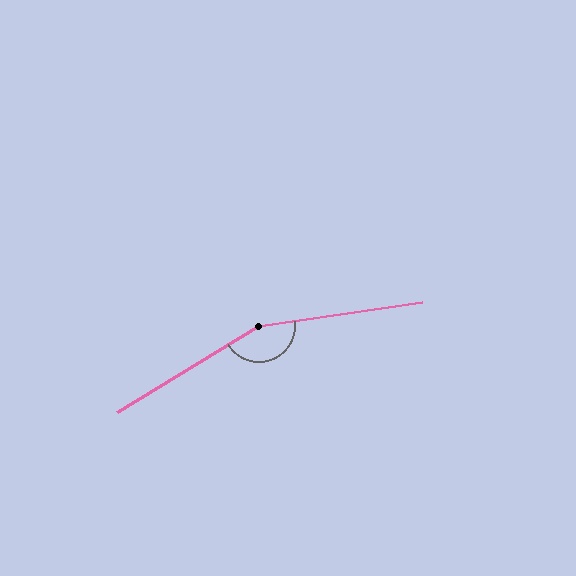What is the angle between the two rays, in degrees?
Approximately 157 degrees.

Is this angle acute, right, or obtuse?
It is obtuse.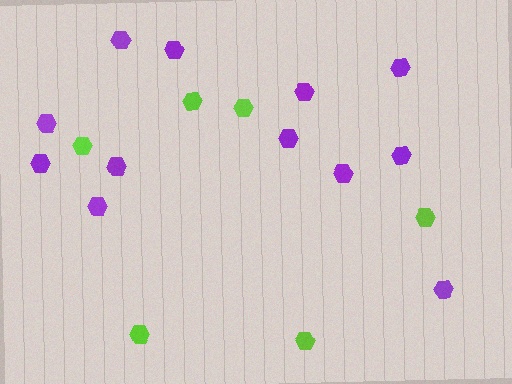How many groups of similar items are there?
There are 2 groups: one group of purple hexagons (12) and one group of lime hexagons (6).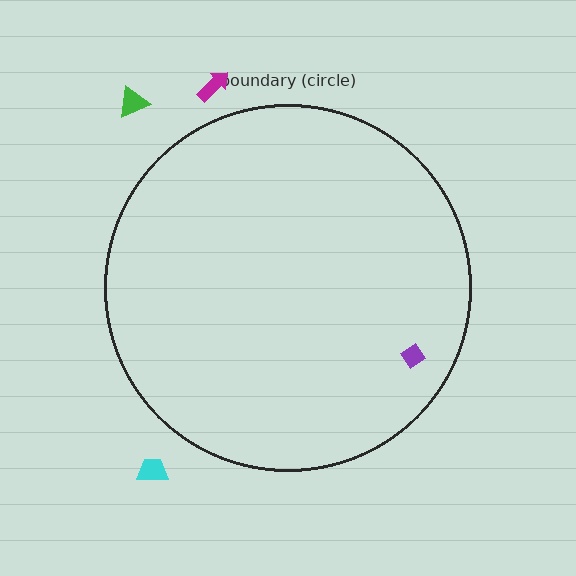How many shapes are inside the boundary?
1 inside, 3 outside.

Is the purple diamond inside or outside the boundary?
Inside.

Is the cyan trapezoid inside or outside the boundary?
Outside.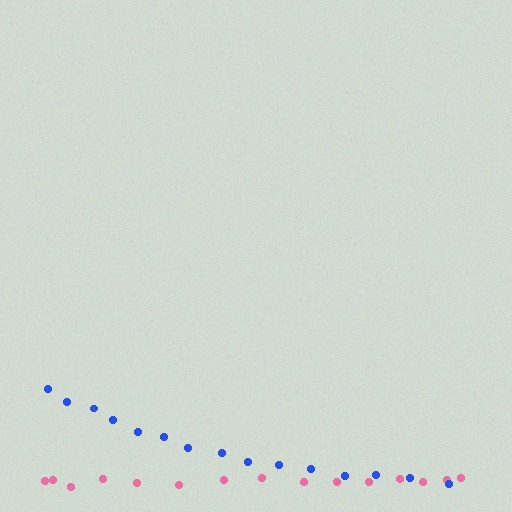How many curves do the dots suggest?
There are 2 distinct paths.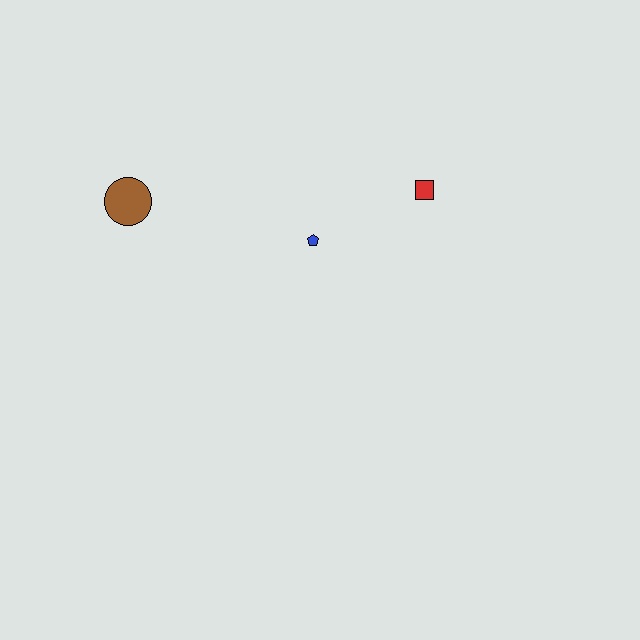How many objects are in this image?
There are 3 objects.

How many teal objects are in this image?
There are no teal objects.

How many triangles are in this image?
There are no triangles.